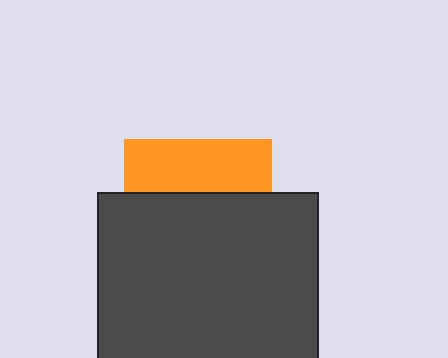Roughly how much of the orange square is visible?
A small part of it is visible (roughly 35%).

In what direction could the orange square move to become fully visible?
The orange square could move up. That would shift it out from behind the dark gray square entirely.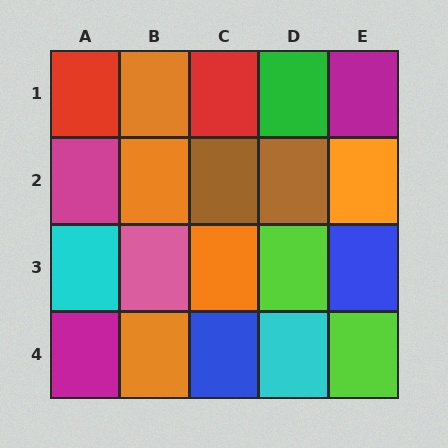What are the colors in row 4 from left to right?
Magenta, orange, blue, cyan, lime.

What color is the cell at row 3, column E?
Blue.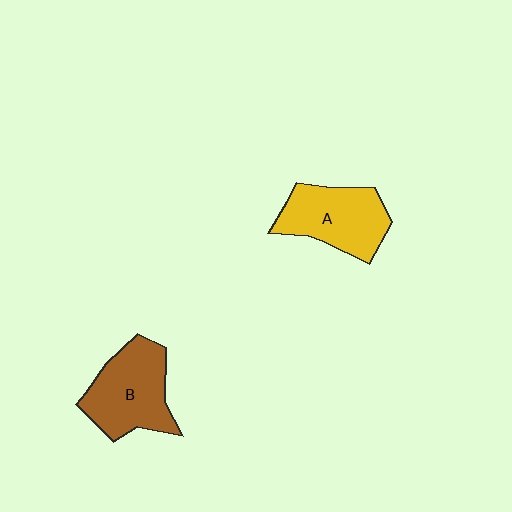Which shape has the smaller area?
Shape A (yellow).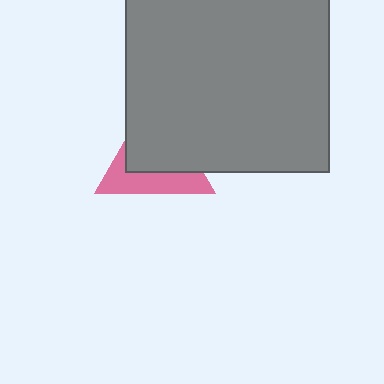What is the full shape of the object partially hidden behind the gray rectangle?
The partially hidden object is a pink triangle.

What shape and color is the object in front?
The object in front is a gray rectangle.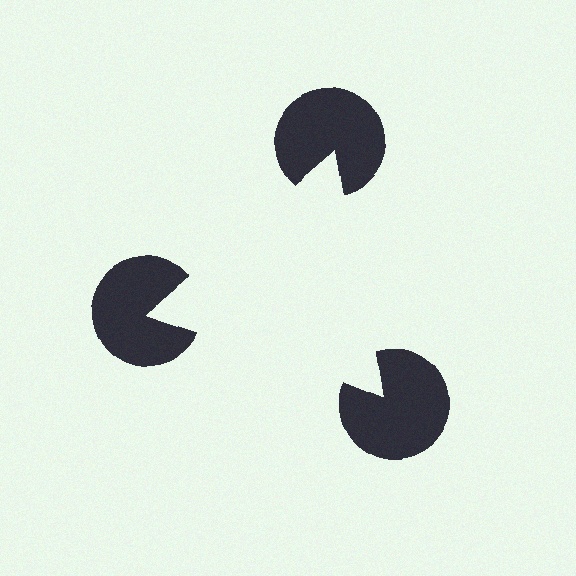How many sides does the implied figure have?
3 sides.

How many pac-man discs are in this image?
There are 3 — one at each vertex of the illusory triangle.